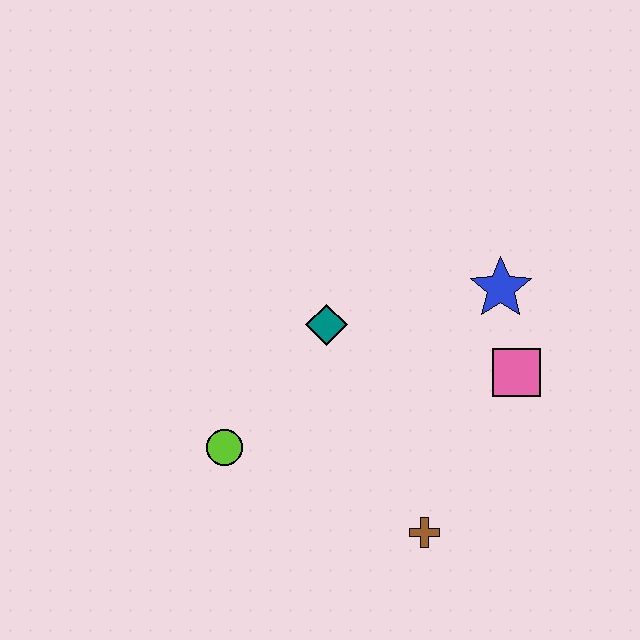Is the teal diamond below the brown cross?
No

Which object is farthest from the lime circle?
The blue star is farthest from the lime circle.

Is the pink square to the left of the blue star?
No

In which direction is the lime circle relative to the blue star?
The lime circle is to the left of the blue star.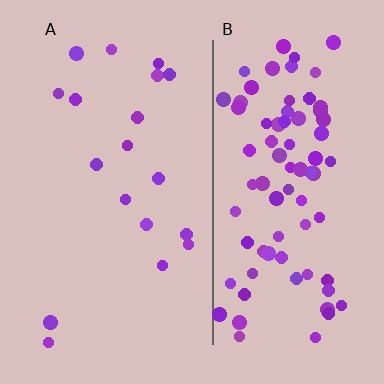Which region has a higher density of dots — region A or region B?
B (the right).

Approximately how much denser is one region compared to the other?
Approximately 4.4× — region B over region A.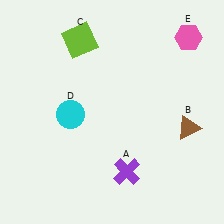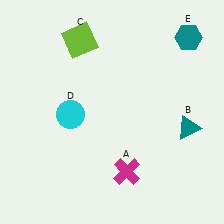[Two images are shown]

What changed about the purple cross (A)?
In Image 1, A is purple. In Image 2, it changed to magenta.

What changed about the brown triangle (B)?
In Image 1, B is brown. In Image 2, it changed to teal.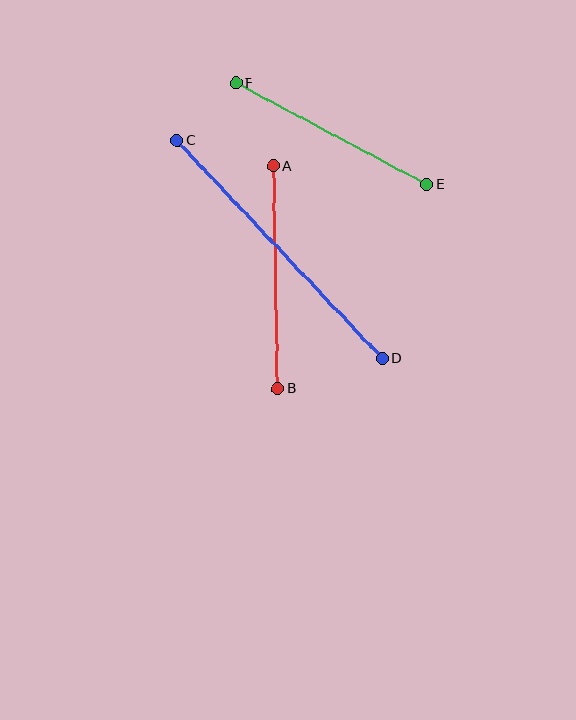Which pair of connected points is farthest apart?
Points C and D are farthest apart.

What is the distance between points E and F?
The distance is approximately 216 pixels.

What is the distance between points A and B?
The distance is approximately 222 pixels.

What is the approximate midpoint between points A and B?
The midpoint is at approximately (276, 277) pixels.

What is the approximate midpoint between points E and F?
The midpoint is at approximately (331, 134) pixels.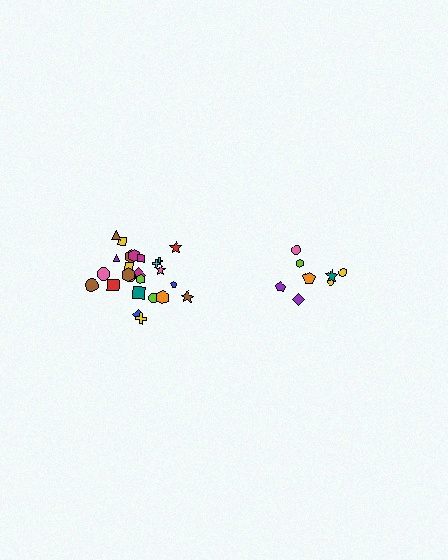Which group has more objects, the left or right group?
The left group.